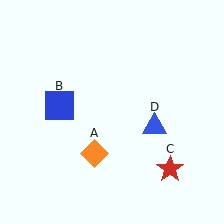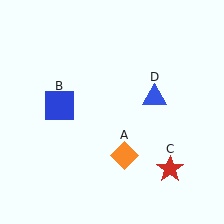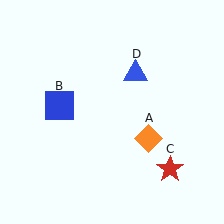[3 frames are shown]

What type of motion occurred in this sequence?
The orange diamond (object A), blue triangle (object D) rotated counterclockwise around the center of the scene.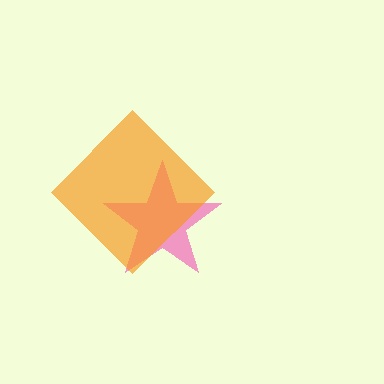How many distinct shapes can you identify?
There are 2 distinct shapes: a pink star, an orange diamond.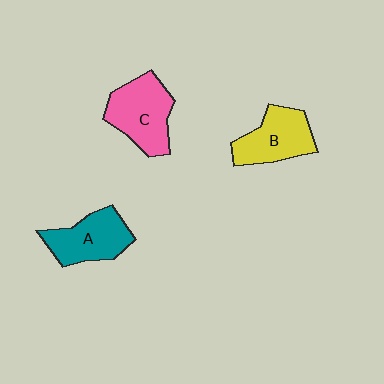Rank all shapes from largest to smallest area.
From largest to smallest: C (pink), A (teal), B (yellow).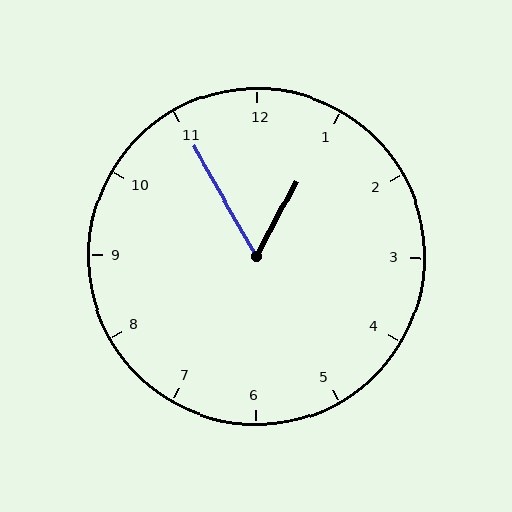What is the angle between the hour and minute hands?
Approximately 58 degrees.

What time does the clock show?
12:55.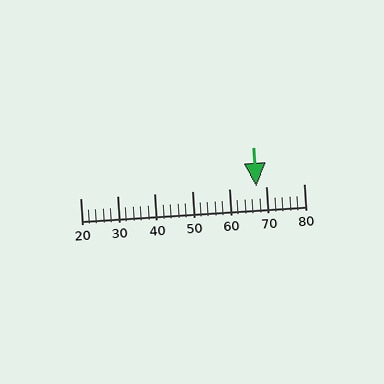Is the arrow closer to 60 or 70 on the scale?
The arrow is closer to 70.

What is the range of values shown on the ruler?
The ruler shows values from 20 to 80.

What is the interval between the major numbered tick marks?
The major tick marks are spaced 10 units apart.